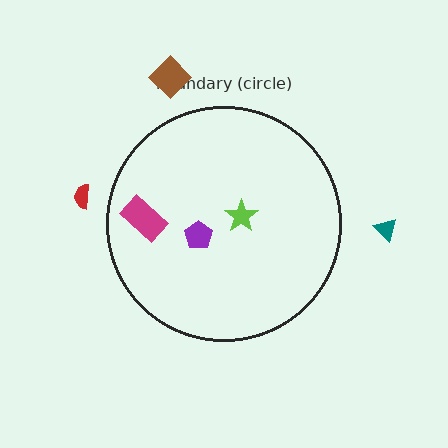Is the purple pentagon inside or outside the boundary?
Inside.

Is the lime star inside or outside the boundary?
Inside.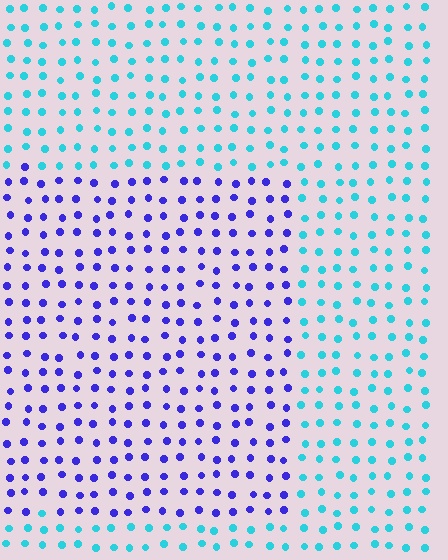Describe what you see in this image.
The image is filled with small cyan elements in a uniform arrangement. A rectangle-shaped region is visible where the elements are tinted to a slightly different hue, forming a subtle color boundary.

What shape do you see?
I see a rectangle.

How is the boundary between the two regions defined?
The boundary is defined purely by a slight shift in hue (about 62 degrees). Spacing, size, and orientation are identical on both sides.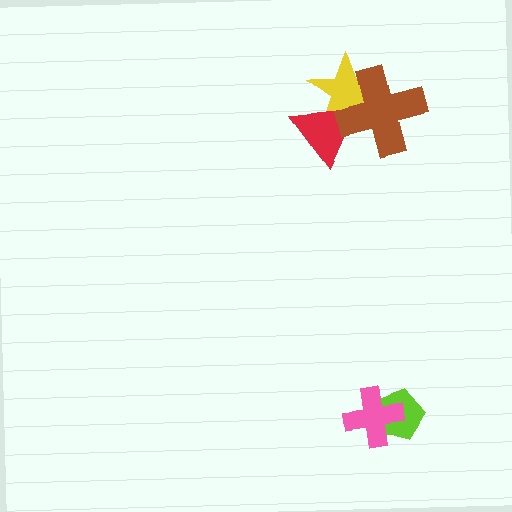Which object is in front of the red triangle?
The brown cross is in front of the red triangle.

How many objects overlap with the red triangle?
2 objects overlap with the red triangle.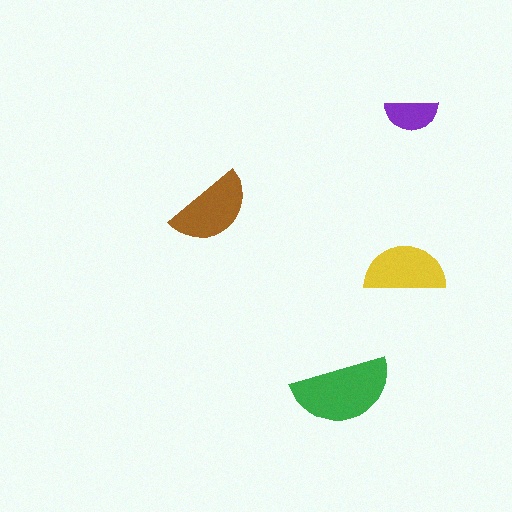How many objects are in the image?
There are 4 objects in the image.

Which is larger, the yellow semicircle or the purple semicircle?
The yellow one.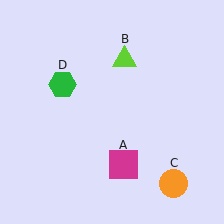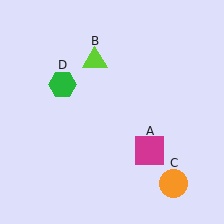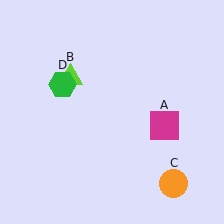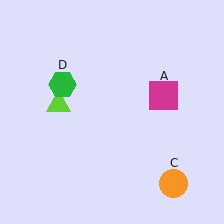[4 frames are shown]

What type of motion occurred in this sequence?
The magenta square (object A), lime triangle (object B) rotated counterclockwise around the center of the scene.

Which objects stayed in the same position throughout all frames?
Orange circle (object C) and green hexagon (object D) remained stationary.